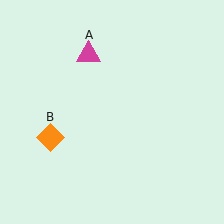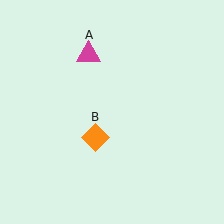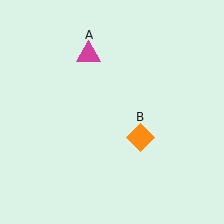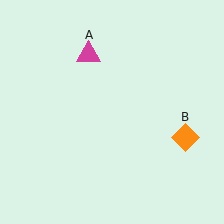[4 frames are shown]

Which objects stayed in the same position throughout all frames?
Magenta triangle (object A) remained stationary.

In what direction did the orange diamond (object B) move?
The orange diamond (object B) moved right.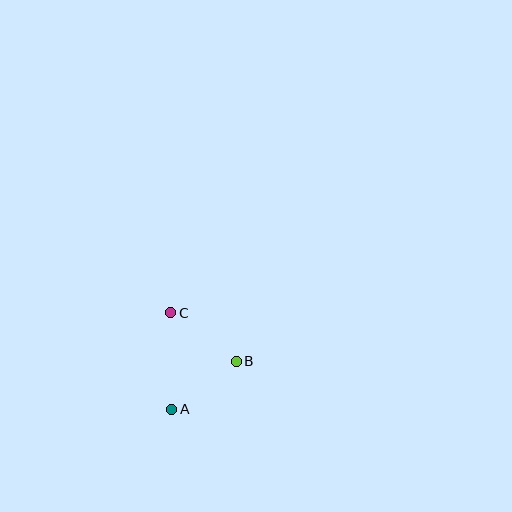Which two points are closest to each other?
Points A and B are closest to each other.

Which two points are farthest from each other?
Points A and C are farthest from each other.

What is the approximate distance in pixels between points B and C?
The distance between B and C is approximately 82 pixels.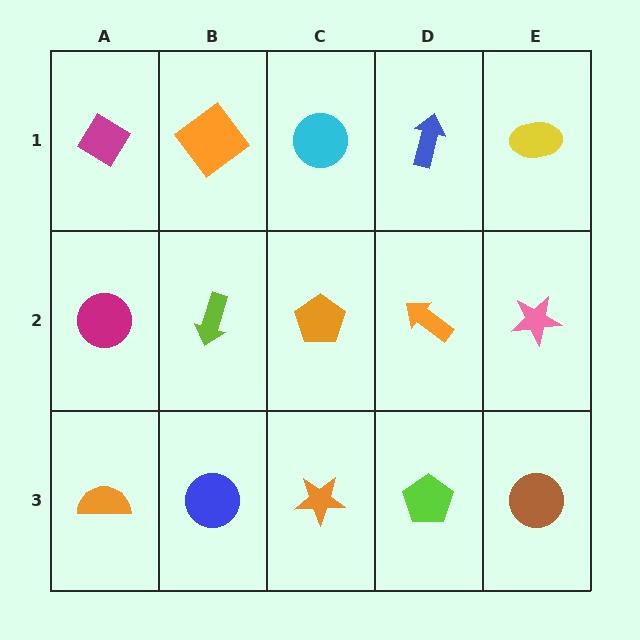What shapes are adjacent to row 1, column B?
A lime arrow (row 2, column B), a magenta diamond (row 1, column A), a cyan circle (row 1, column C).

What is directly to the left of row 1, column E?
A blue arrow.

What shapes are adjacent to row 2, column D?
A blue arrow (row 1, column D), a lime pentagon (row 3, column D), an orange pentagon (row 2, column C), a pink star (row 2, column E).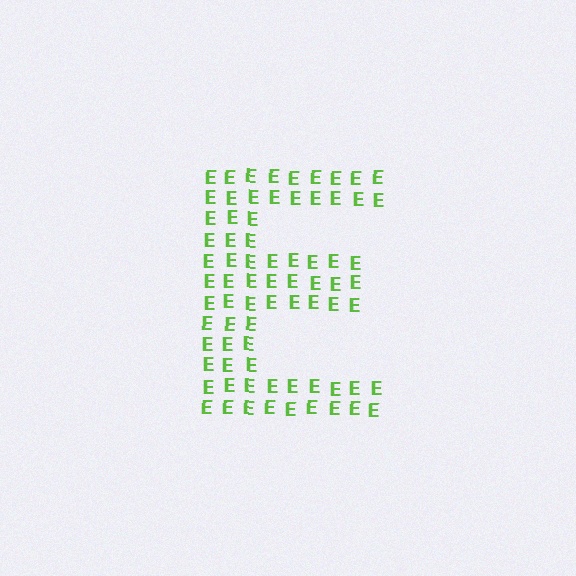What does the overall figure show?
The overall figure shows the letter E.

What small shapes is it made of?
It is made of small letter E's.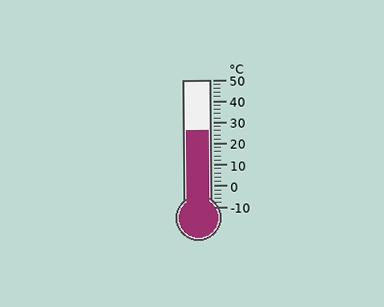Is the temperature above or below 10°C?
The temperature is above 10°C.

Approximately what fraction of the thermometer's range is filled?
The thermometer is filled to approximately 60% of its range.